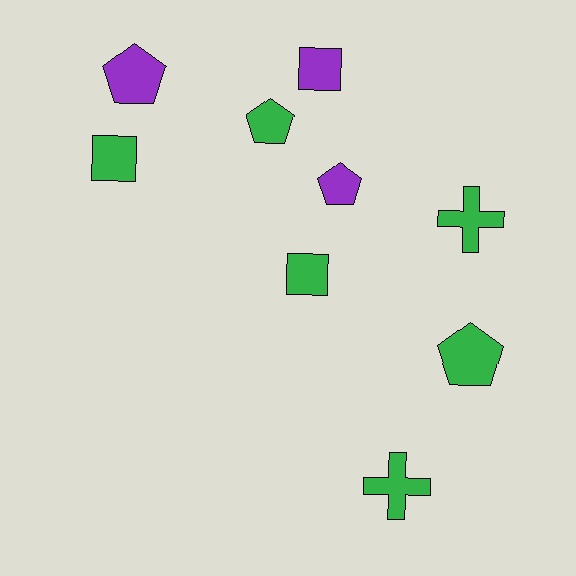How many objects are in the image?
There are 9 objects.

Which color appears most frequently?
Green, with 6 objects.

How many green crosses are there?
There are 2 green crosses.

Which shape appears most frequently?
Pentagon, with 4 objects.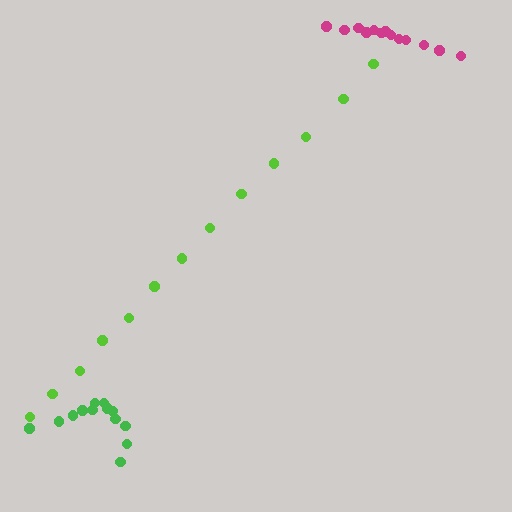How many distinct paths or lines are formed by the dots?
There are 3 distinct paths.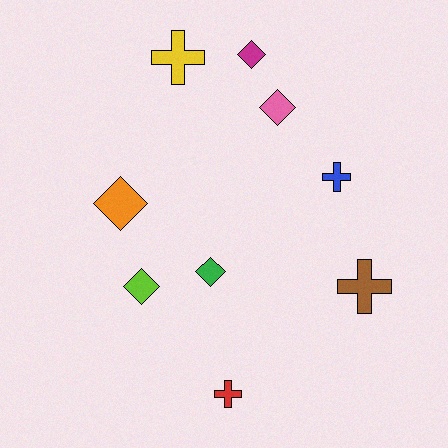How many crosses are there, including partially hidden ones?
There are 4 crosses.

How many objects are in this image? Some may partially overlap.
There are 9 objects.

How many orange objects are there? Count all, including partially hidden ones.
There is 1 orange object.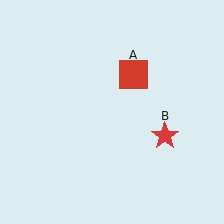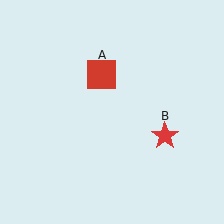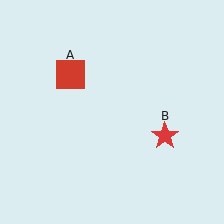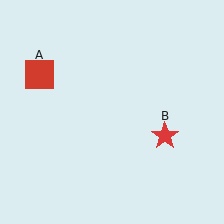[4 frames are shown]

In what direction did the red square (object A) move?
The red square (object A) moved left.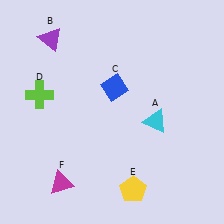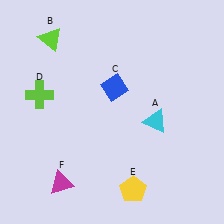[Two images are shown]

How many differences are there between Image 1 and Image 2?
There is 1 difference between the two images.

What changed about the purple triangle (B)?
In Image 1, B is purple. In Image 2, it changed to lime.